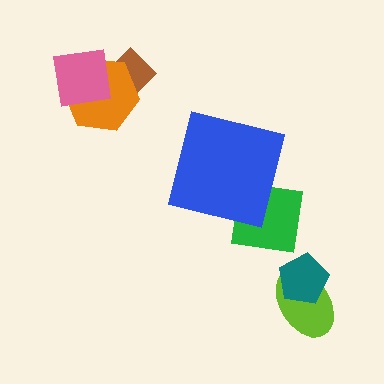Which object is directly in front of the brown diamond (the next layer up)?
The orange hexagon is directly in front of the brown diamond.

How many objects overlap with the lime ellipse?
1 object overlaps with the lime ellipse.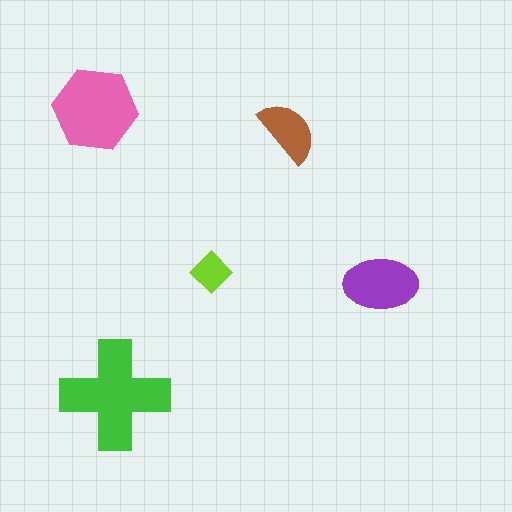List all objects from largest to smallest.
The green cross, the pink hexagon, the purple ellipse, the brown semicircle, the lime diamond.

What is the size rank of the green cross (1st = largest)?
1st.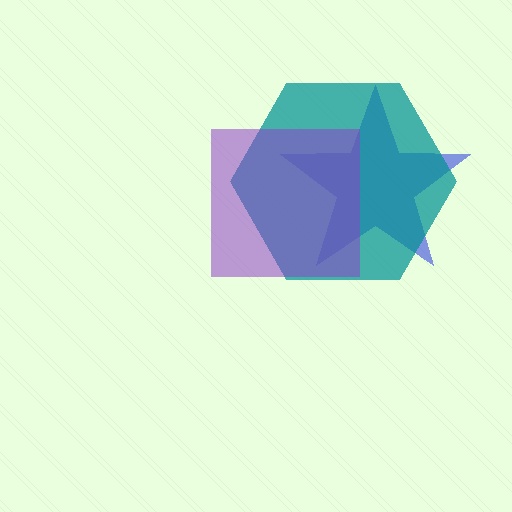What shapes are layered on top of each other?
The layered shapes are: a blue star, a teal hexagon, a purple square.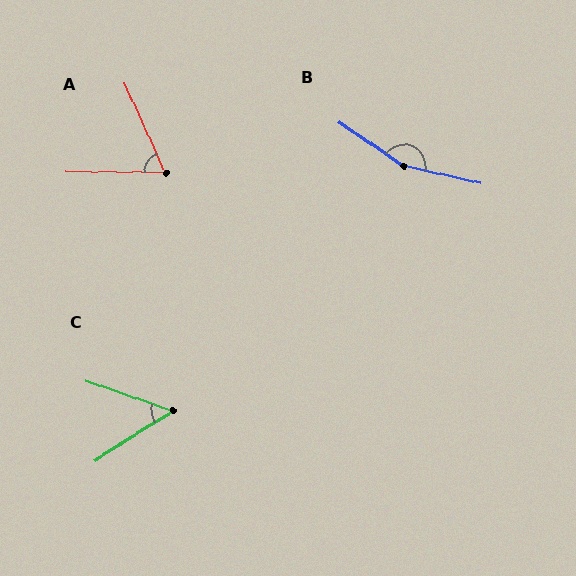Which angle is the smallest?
C, at approximately 52 degrees.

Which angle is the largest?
B, at approximately 158 degrees.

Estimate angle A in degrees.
Approximately 65 degrees.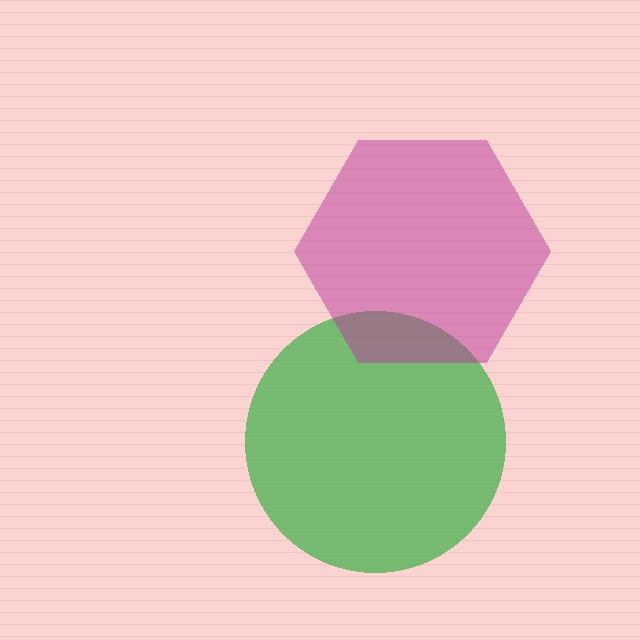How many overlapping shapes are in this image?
There are 2 overlapping shapes in the image.